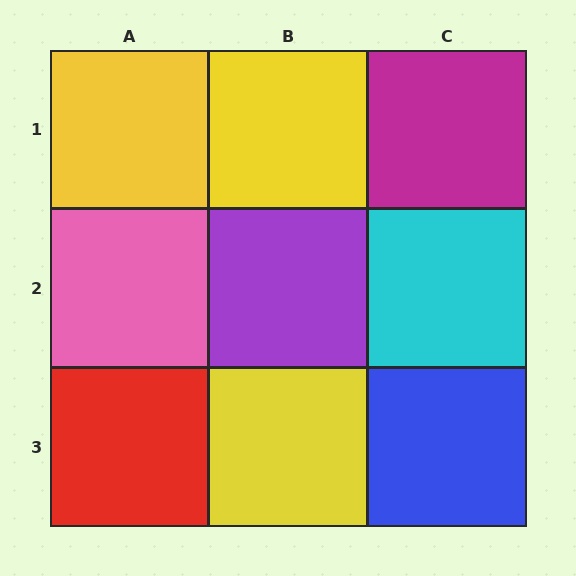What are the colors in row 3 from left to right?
Red, yellow, blue.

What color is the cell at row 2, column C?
Cyan.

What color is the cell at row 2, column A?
Pink.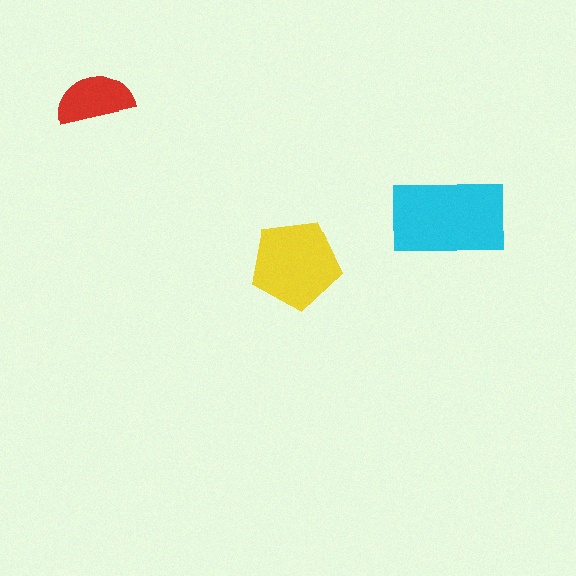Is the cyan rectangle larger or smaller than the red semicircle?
Larger.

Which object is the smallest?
The red semicircle.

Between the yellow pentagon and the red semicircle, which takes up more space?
The yellow pentagon.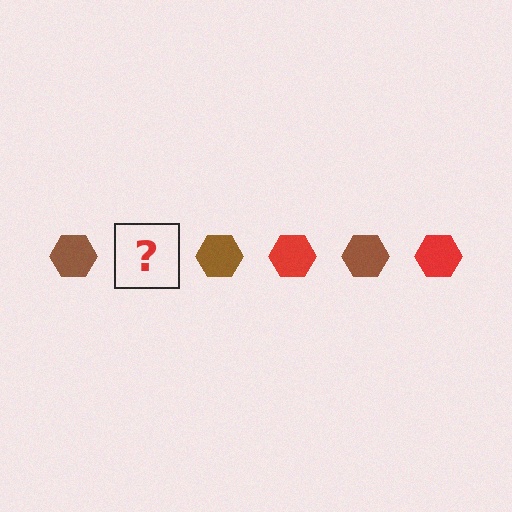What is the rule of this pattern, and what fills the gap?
The rule is that the pattern cycles through brown, red hexagons. The gap should be filled with a red hexagon.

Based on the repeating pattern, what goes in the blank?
The blank should be a red hexagon.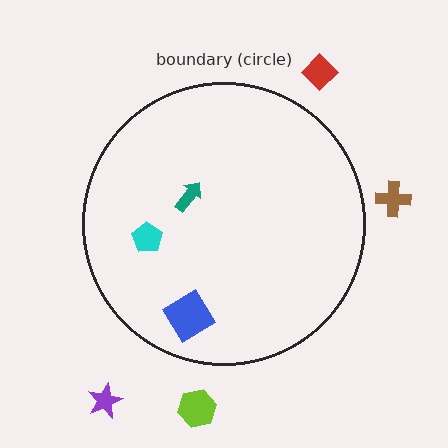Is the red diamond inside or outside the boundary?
Outside.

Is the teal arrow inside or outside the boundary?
Inside.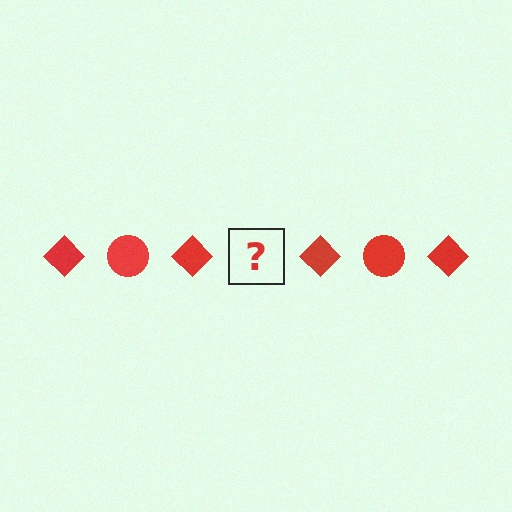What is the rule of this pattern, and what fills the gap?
The rule is that the pattern cycles through diamond, circle shapes in red. The gap should be filled with a red circle.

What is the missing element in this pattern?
The missing element is a red circle.